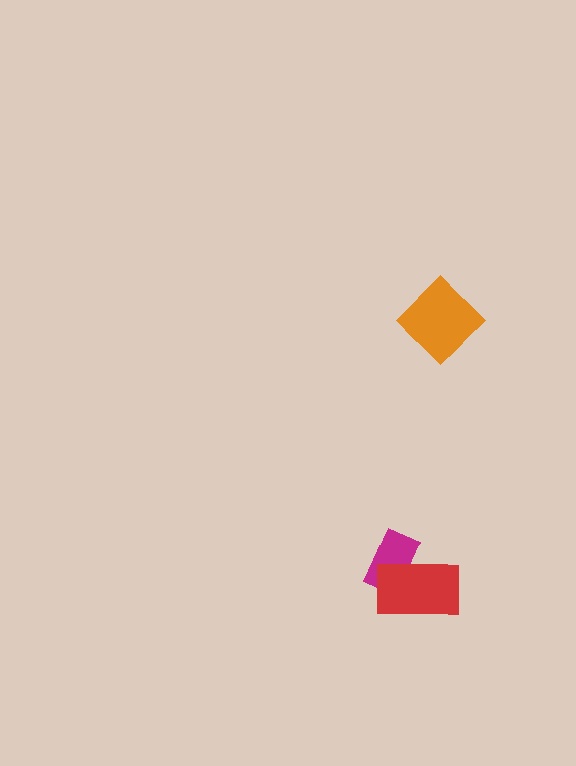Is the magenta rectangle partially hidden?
Yes, it is partially covered by another shape.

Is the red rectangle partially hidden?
No, no other shape covers it.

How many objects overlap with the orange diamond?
0 objects overlap with the orange diamond.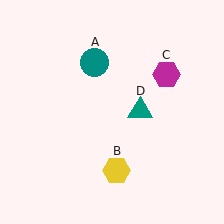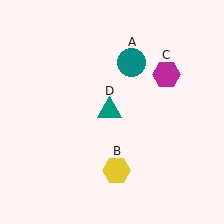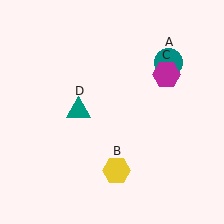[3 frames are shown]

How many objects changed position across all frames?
2 objects changed position: teal circle (object A), teal triangle (object D).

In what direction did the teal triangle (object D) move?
The teal triangle (object D) moved left.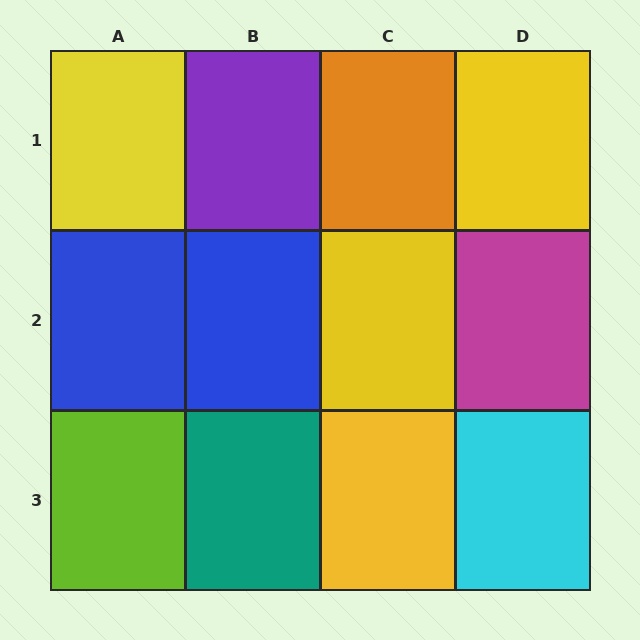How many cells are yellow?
4 cells are yellow.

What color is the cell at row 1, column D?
Yellow.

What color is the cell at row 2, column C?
Yellow.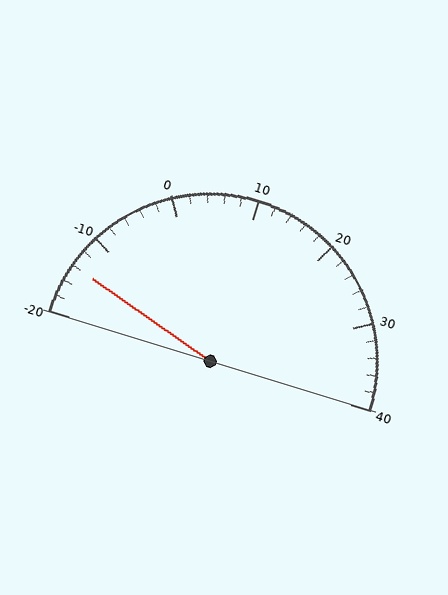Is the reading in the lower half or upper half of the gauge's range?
The reading is in the lower half of the range (-20 to 40).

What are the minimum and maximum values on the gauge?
The gauge ranges from -20 to 40.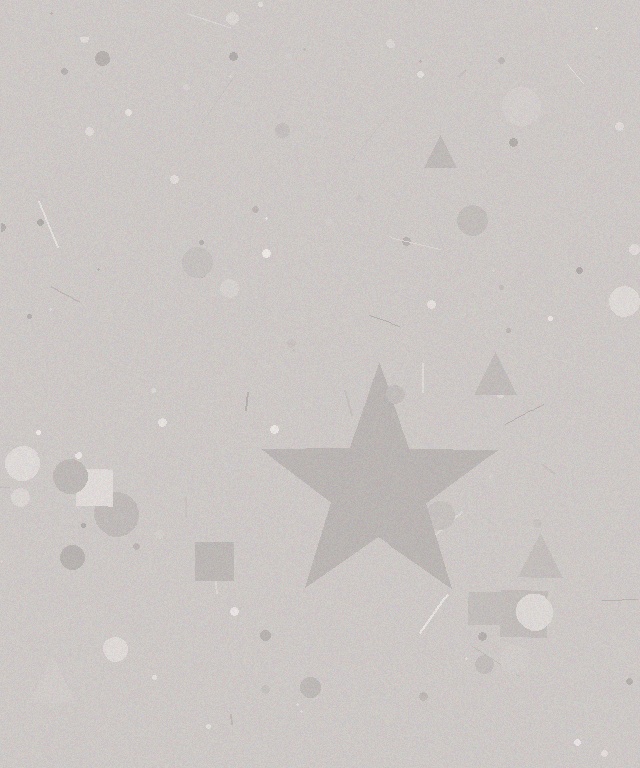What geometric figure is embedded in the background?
A star is embedded in the background.